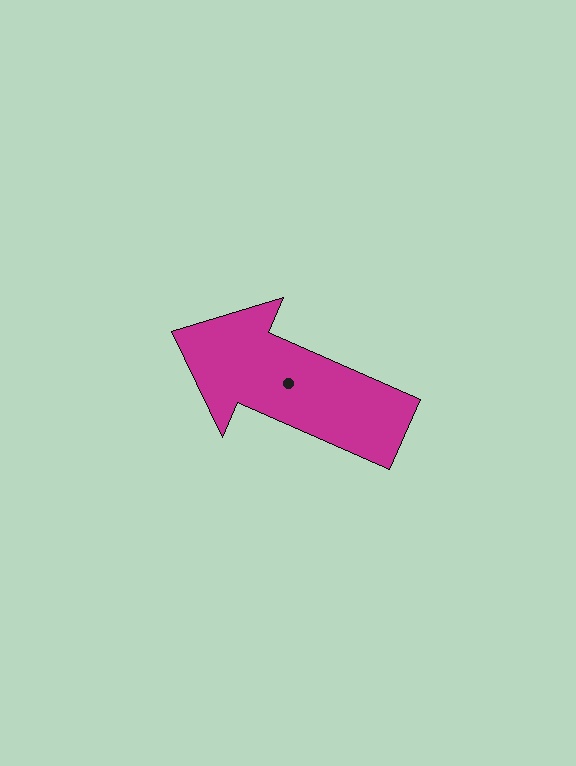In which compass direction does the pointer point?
Northwest.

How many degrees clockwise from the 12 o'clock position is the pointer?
Approximately 294 degrees.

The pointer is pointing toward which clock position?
Roughly 10 o'clock.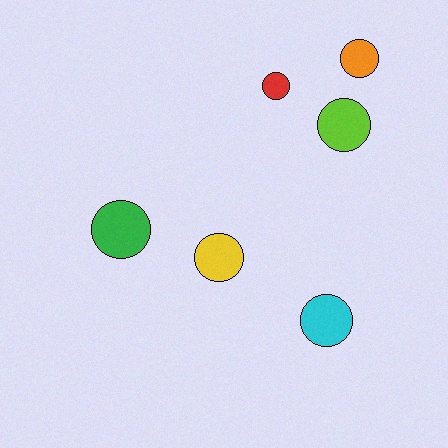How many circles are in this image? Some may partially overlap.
There are 6 circles.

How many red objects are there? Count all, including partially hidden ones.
There is 1 red object.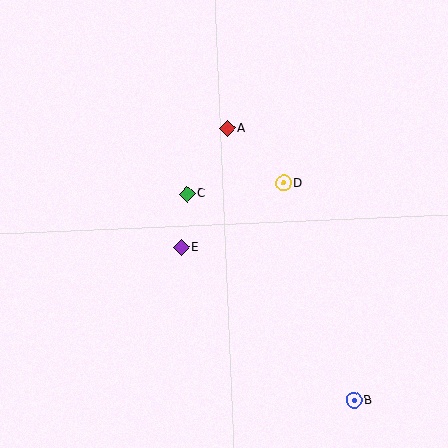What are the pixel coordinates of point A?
Point A is at (227, 128).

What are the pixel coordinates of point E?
Point E is at (181, 247).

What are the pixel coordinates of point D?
Point D is at (284, 183).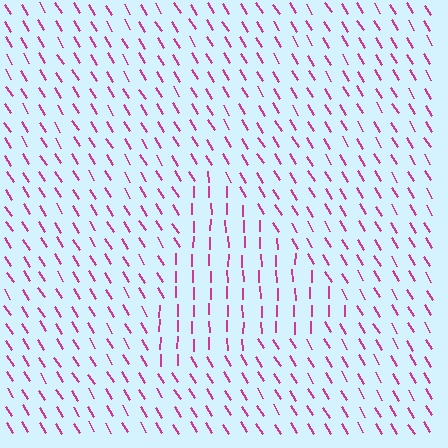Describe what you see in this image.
The image is filled with small magenta line segments. A triangle region in the image has lines oriented differently from the surrounding lines, creating a visible texture boundary.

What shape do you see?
I see a triangle.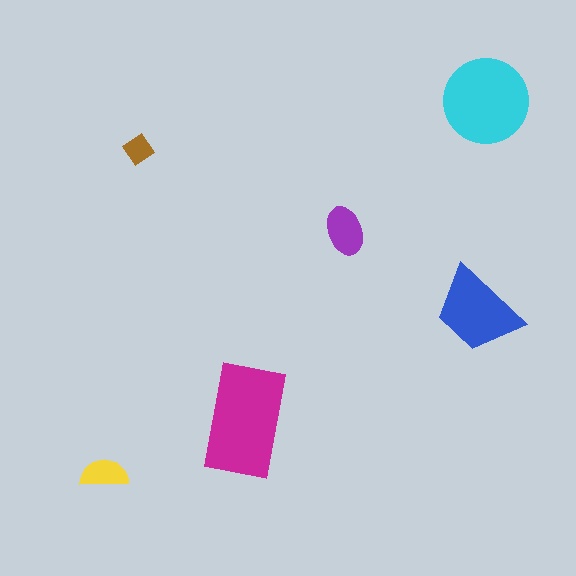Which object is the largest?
The magenta rectangle.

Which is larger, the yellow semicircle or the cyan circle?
The cyan circle.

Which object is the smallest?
The brown diamond.